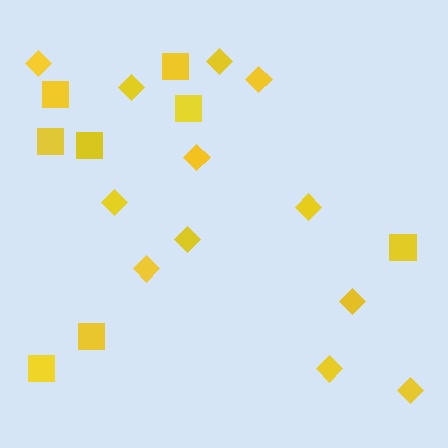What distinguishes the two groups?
There are 2 groups: one group of diamonds (12) and one group of squares (8).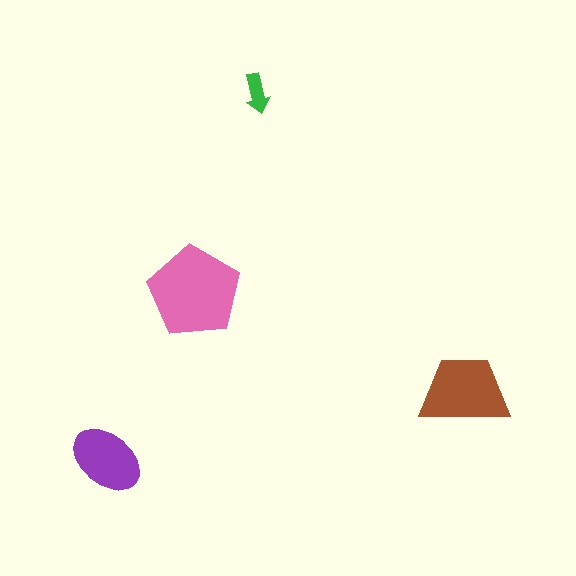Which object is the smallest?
The green arrow.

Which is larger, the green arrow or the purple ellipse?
The purple ellipse.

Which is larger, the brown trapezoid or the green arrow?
The brown trapezoid.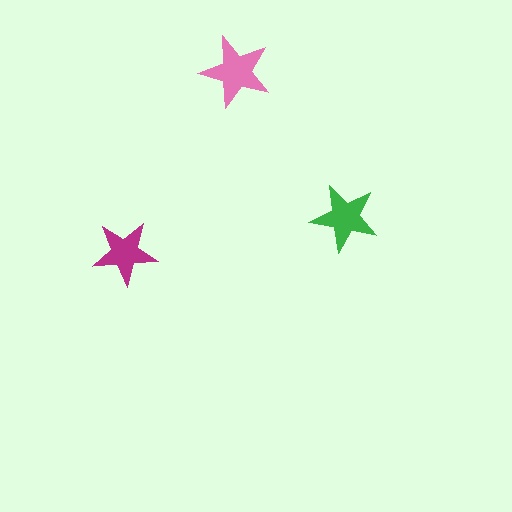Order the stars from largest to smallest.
the pink one, the green one, the magenta one.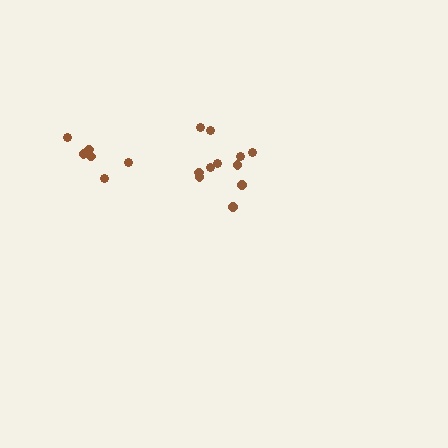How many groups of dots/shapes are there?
There are 2 groups.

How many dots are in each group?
Group 1: 11 dots, Group 2: 6 dots (17 total).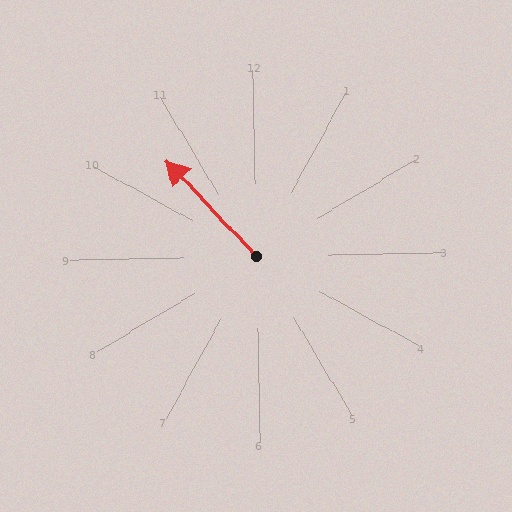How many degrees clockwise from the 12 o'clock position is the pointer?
Approximately 318 degrees.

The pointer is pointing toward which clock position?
Roughly 11 o'clock.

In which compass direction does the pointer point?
Northwest.